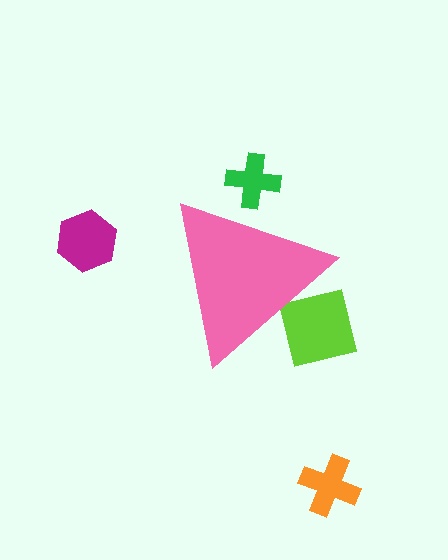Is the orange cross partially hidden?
No, the orange cross is fully visible.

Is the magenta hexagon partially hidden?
No, the magenta hexagon is fully visible.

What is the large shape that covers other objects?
A pink triangle.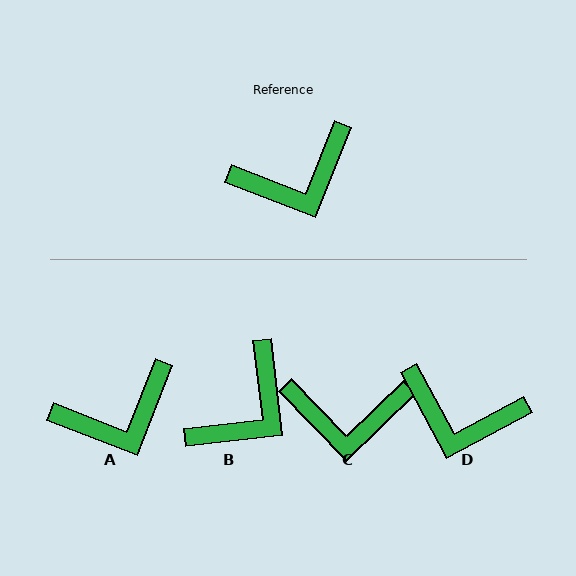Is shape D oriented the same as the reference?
No, it is off by about 40 degrees.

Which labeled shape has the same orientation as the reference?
A.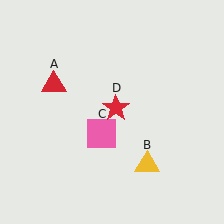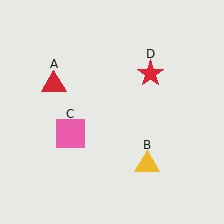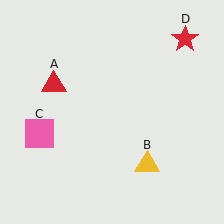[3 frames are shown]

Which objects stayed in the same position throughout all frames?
Red triangle (object A) and yellow triangle (object B) remained stationary.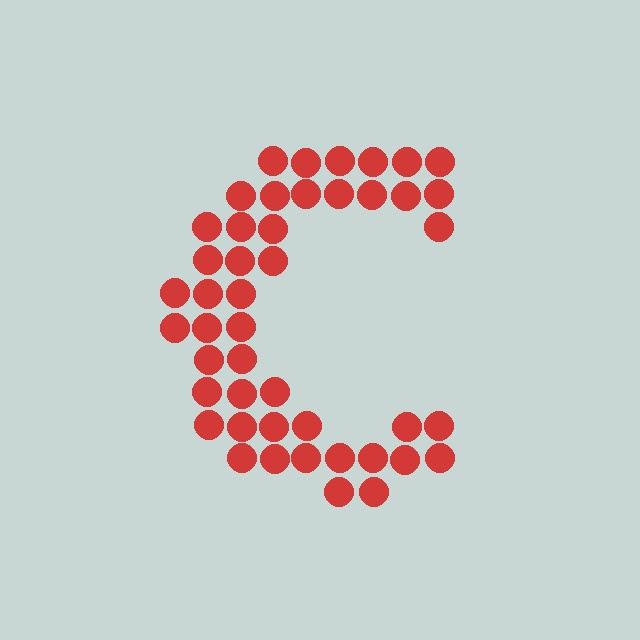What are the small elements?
The small elements are circles.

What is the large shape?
The large shape is the letter C.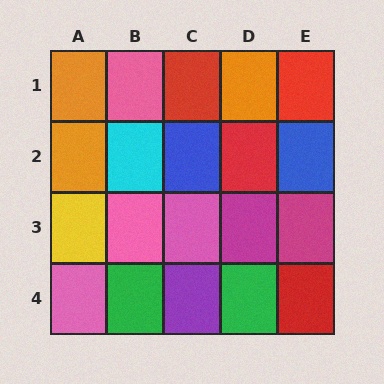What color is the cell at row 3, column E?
Magenta.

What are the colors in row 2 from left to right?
Orange, cyan, blue, red, blue.